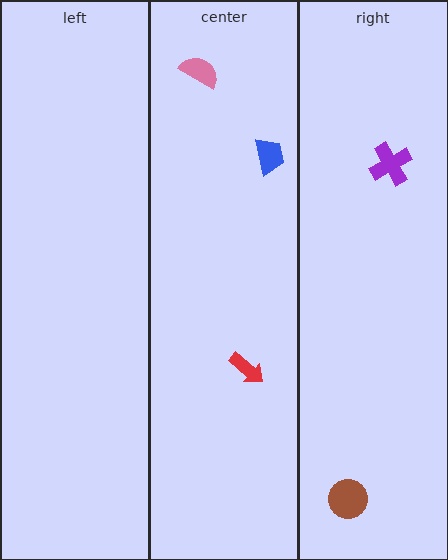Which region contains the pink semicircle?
The center region.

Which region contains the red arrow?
The center region.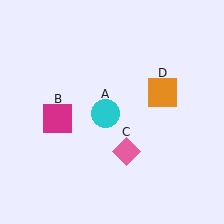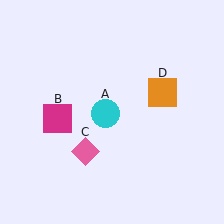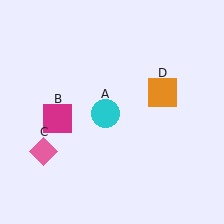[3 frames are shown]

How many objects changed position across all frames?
1 object changed position: pink diamond (object C).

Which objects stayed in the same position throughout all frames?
Cyan circle (object A) and magenta square (object B) and orange square (object D) remained stationary.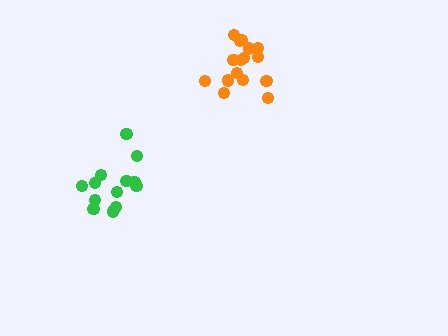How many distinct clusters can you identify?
There are 2 distinct clusters.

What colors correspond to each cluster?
The clusters are colored: green, orange.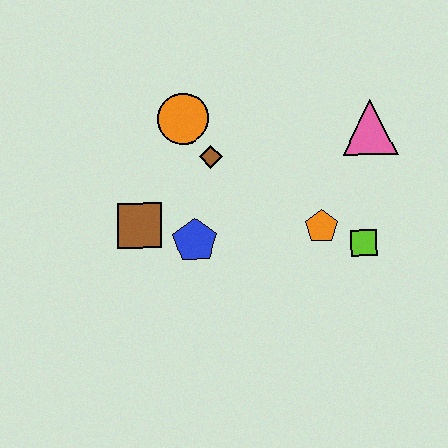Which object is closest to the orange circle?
The brown diamond is closest to the orange circle.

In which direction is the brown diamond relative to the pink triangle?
The brown diamond is to the left of the pink triangle.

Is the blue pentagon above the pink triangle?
No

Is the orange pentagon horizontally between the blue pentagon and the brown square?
No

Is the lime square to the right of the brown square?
Yes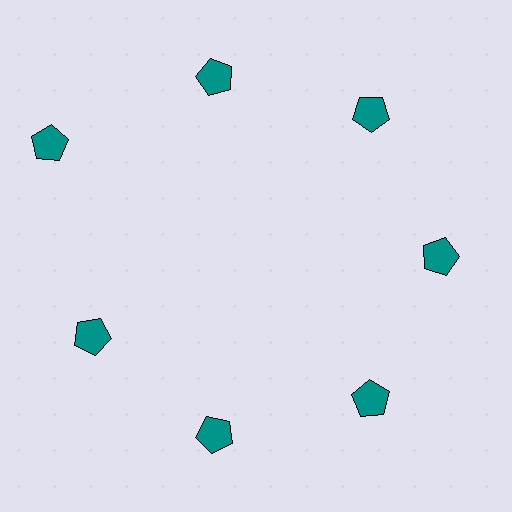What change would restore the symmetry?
The symmetry would be restored by moving it inward, back onto the ring so that all 7 pentagons sit at equal angles and equal distance from the center.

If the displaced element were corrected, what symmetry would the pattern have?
It would have 7-fold rotational symmetry — the pattern would map onto itself every 51 degrees.